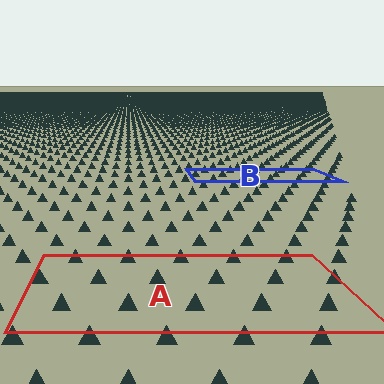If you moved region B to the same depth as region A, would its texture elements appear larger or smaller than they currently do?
They would appear larger. At a closer depth, the same texture elements are projected at a bigger on-screen size.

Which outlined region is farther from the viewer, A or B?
Region B is farther from the viewer — the texture elements inside it appear smaller and more densely packed.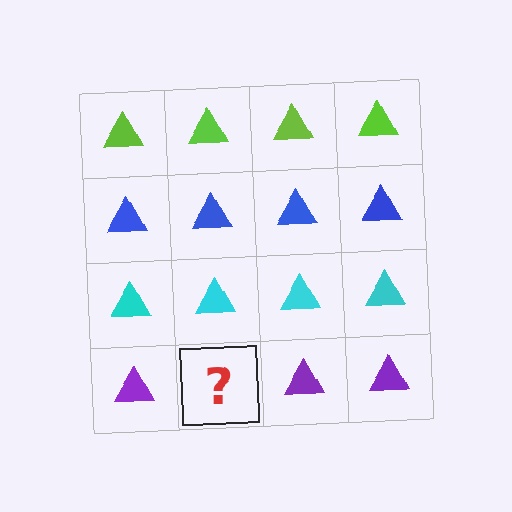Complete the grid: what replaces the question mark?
The question mark should be replaced with a purple triangle.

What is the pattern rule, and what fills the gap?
The rule is that each row has a consistent color. The gap should be filled with a purple triangle.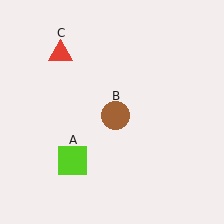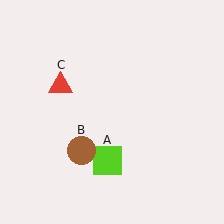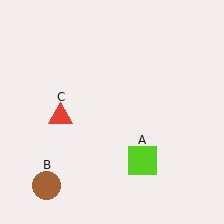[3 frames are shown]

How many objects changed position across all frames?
3 objects changed position: lime square (object A), brown circle (object B), red triangle (object C).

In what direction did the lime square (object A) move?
The lime square (object A) moved right.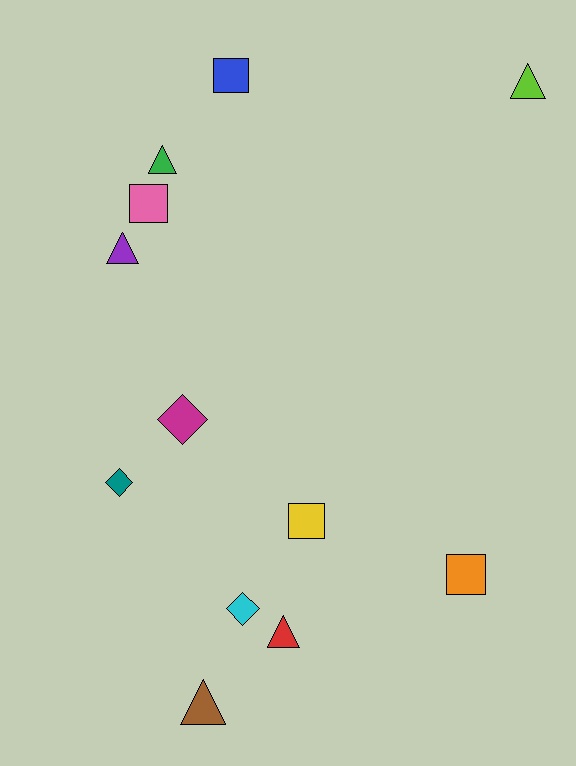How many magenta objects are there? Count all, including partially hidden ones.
There is 1 magenta object.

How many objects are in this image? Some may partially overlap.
There are 12 objects.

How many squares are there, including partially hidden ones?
There are 4 squares.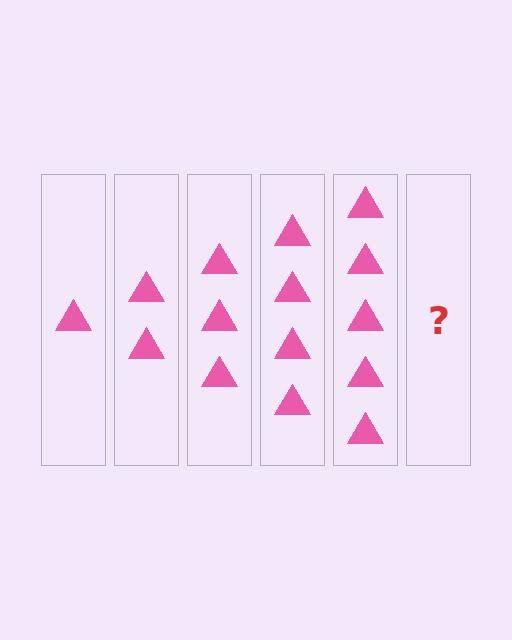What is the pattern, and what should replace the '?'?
The pattern is that each step adds one more triangle. The '?' should be 6 triangles.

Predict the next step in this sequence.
The next step is 6 triangles.